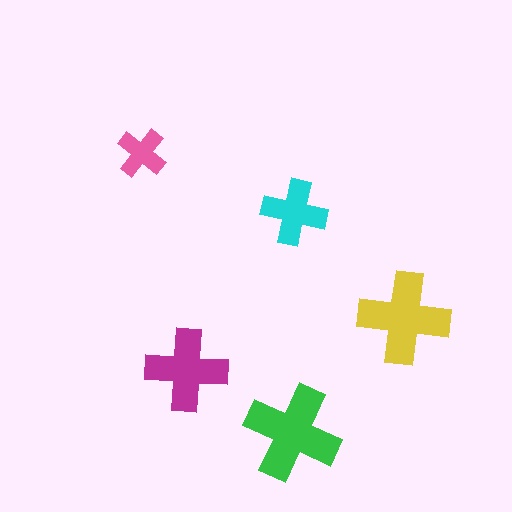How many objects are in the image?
There are 5 objects in the image.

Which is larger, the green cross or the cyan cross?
The green one.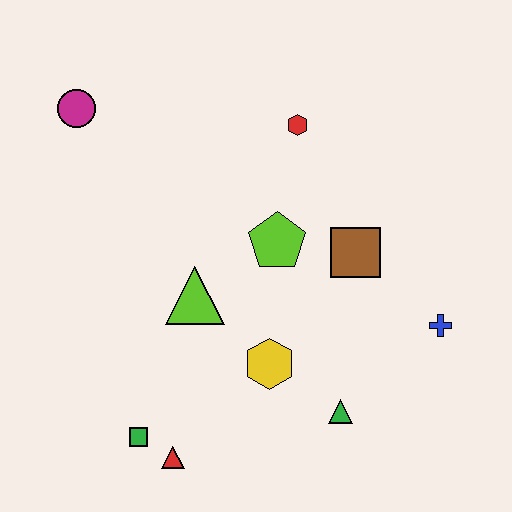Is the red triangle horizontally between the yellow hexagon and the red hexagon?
No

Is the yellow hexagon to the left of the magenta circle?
No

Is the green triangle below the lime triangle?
Yes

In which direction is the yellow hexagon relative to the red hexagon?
The yellow hexagon is below the red hexagon.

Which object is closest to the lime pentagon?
The brown square is closest to the lime pentagon.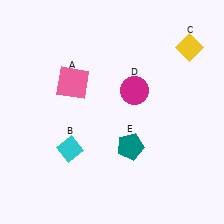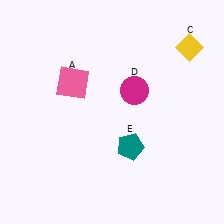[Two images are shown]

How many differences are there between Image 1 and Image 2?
There is 1 difference between the two images.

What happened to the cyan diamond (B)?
The cyan diamond (B) was removed in Image 2. It was in the bottom-left area of Image 1.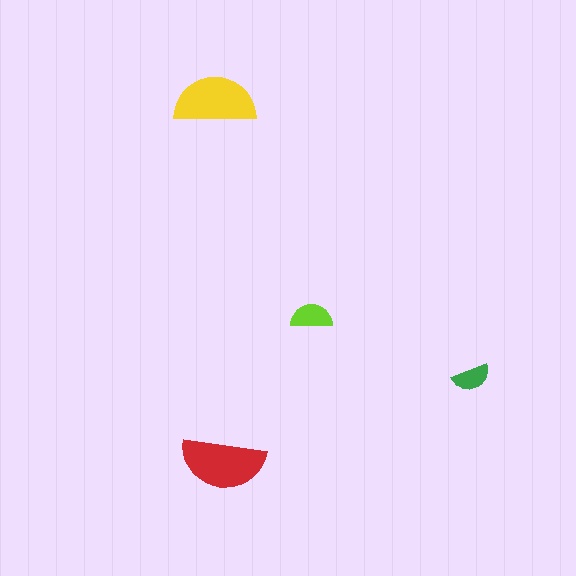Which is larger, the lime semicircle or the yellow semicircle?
The yellow one.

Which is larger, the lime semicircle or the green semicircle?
The lime one.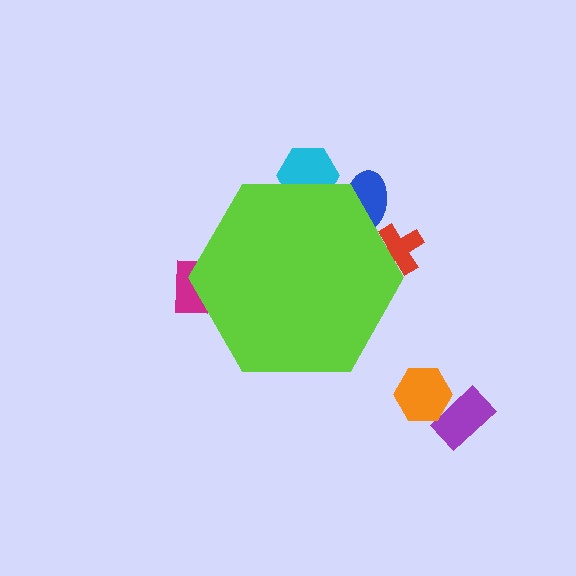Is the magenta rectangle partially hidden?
Yes, the magenta rectangle is partially hidden behind the lime hexagon.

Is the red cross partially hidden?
Yes, the red cross is partially hidden behind the lime hexagon.